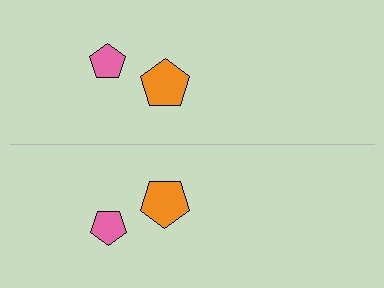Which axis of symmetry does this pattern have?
The pattern has a horizontal axis of symmetry running through the center of the image.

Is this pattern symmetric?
Yes, this pattern has bilateral (reflection) symmetry.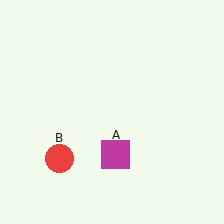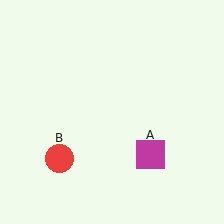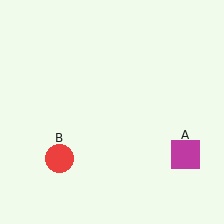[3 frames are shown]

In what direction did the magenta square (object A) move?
The magenta square (object A) moved right.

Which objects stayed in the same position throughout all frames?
Red circle (object B) remained stationary.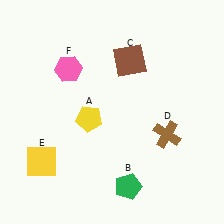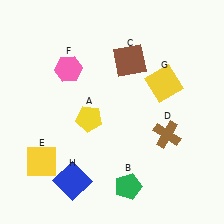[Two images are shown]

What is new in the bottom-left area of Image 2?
A blue square (H) was added in the bottom-left area of Image 2.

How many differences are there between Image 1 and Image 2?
There are 2 differences between the two images.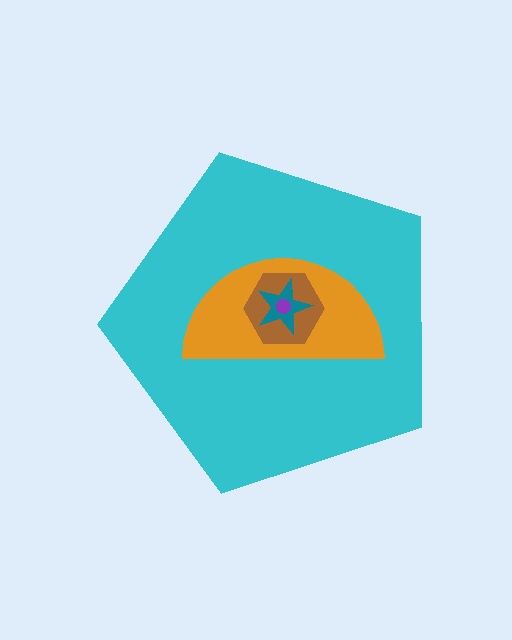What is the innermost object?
The purple circle.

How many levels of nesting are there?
5.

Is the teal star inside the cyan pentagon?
Yes.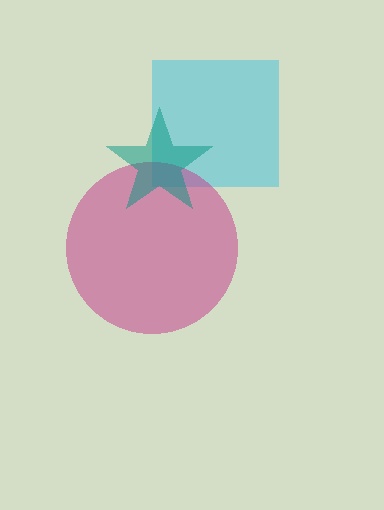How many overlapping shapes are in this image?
There are 3 overlapping shapes in the image.